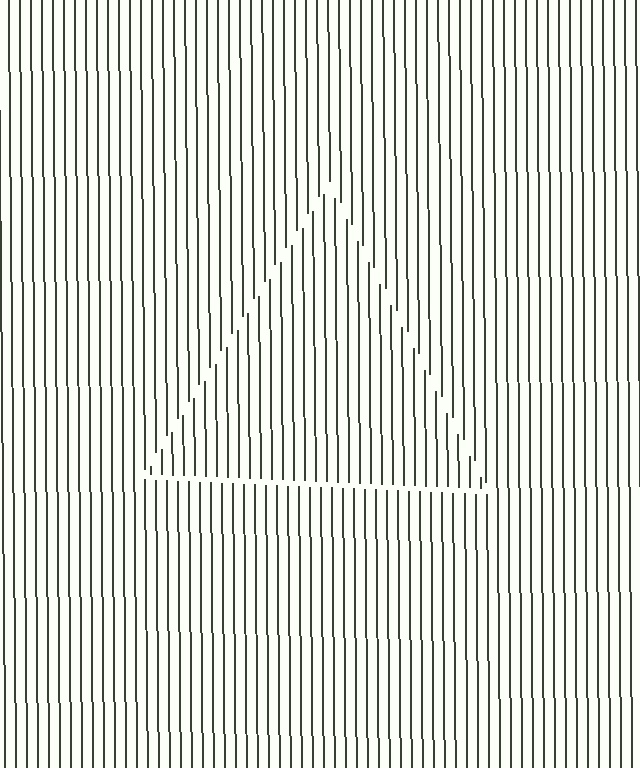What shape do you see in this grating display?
An illusory triangle. The interior of the shape contains the same grating, shifted by half a period — the contour is defined by the phase discontinuity where line-ends from the inner and outer gratings abut.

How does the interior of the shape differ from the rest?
The interior of the shape contains the same grating, shifted by half a period — the contour is defined by the phase discontinuity where line-ends from the inner and outer gratings abut.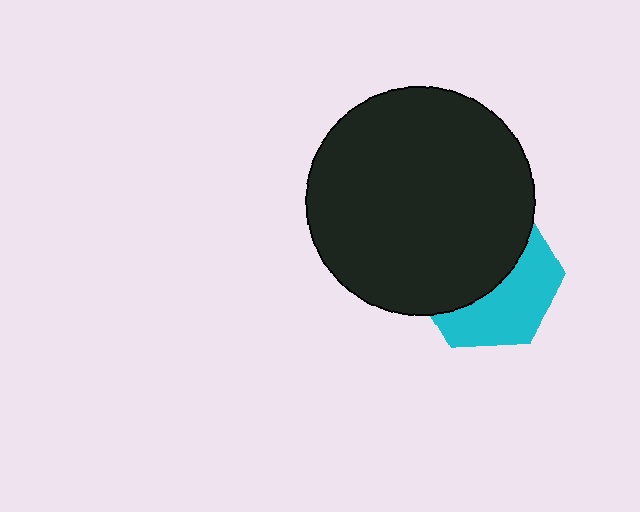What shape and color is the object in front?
The object in front is a black circle.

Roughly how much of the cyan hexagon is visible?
A small part of it is visible (roughly 44%).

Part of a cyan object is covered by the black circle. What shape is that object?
It is a hexagon.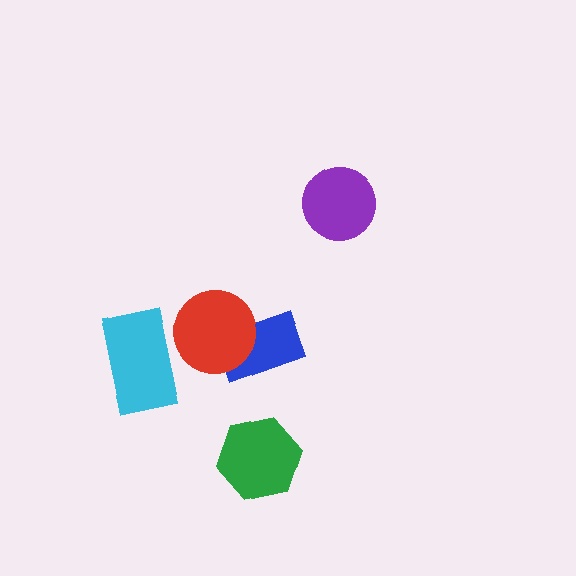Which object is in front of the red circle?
The cyan rectangle is in front of the red circle.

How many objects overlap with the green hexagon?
0 objects overlap with the green hexagon.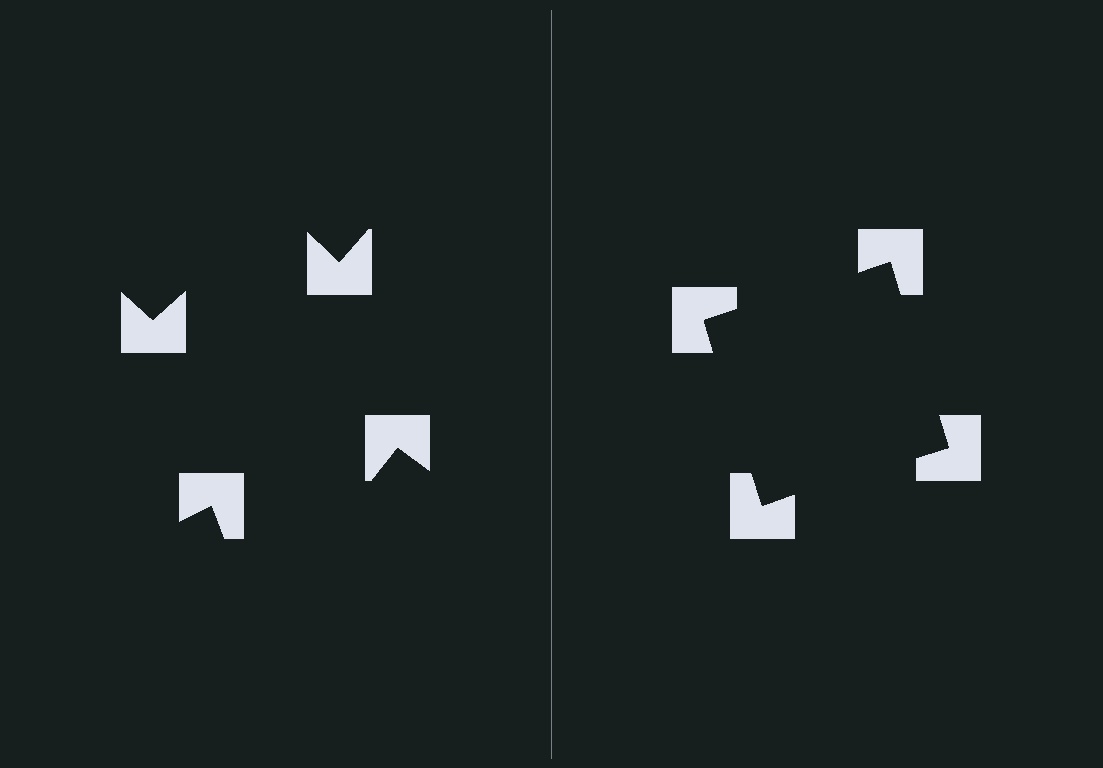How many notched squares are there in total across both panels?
8 — 4 on each side.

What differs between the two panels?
The notched squares are positioned identically on both sides; only the wedge orientations differ. On the right they align to a square; on the left they are misaligned.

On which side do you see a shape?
An illusory square appears on the right side. On the left side the wedge cuts are rotated, so no coherent shape forms.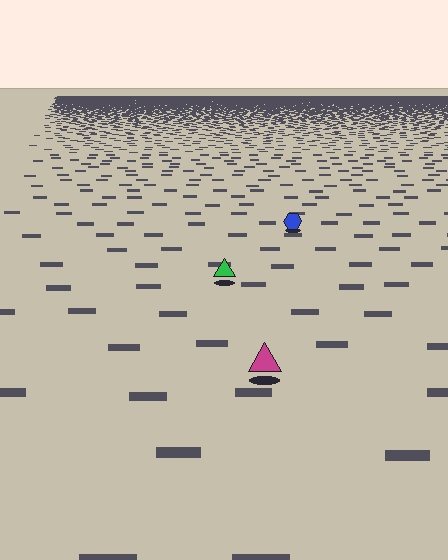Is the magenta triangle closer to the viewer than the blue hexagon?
Yes. The magenta triangle is closer — you can tell from the texture gradient: the ground texture is coarser near it.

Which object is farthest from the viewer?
The blue hexagon is farthest from the viewer. It appears smaller and the ground texture around it is denser.